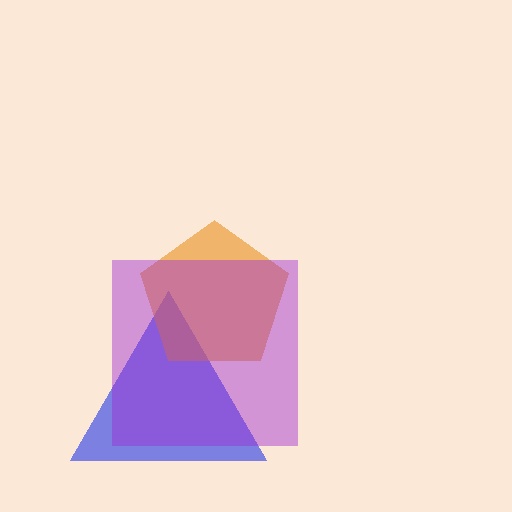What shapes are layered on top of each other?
The layered shapes are: a blue triangle, an orange pentagon, a purple square.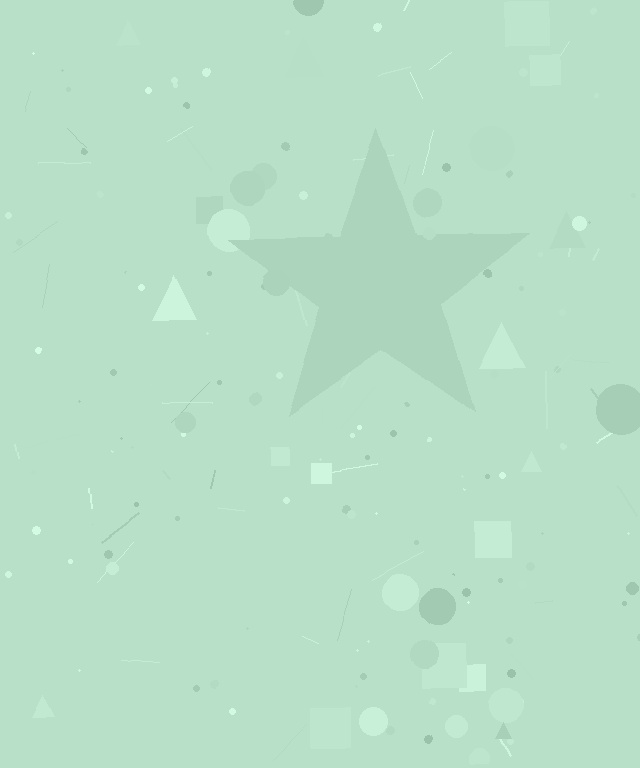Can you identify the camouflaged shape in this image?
The camouflaged shape is a star.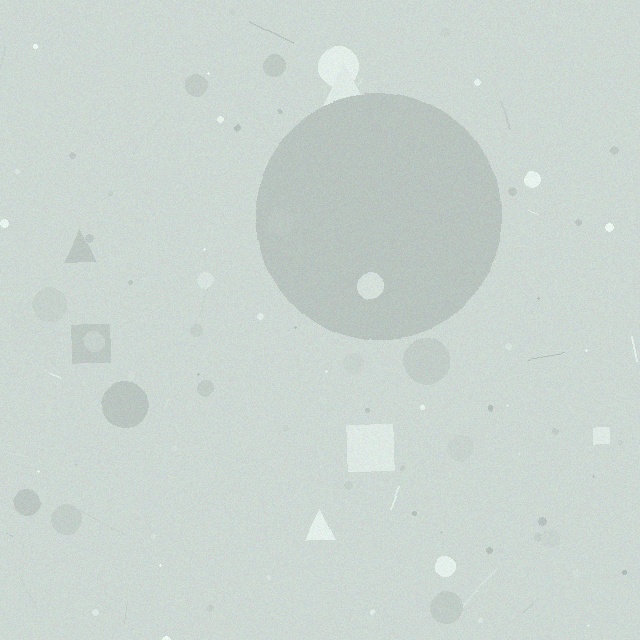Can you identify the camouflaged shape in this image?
The camouflaged shape is a circle.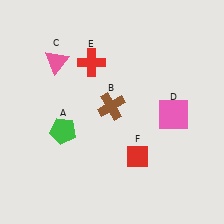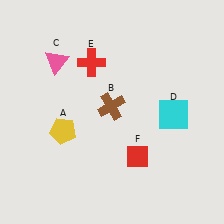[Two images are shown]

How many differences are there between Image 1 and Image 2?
There are 2 differences between the two images.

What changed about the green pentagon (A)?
In Image 1, A is green. In Image 2, it changed to yellow.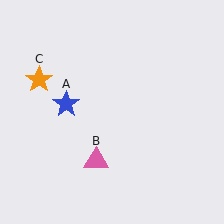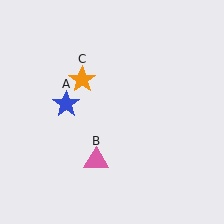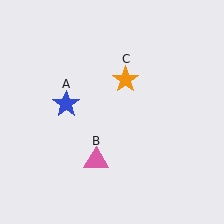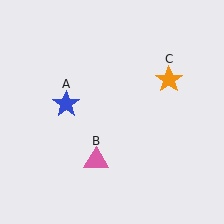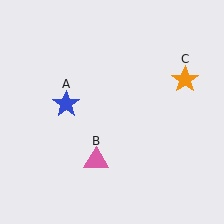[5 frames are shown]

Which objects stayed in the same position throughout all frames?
Blue star (object A) and pink triangle (object B) remained stationary.